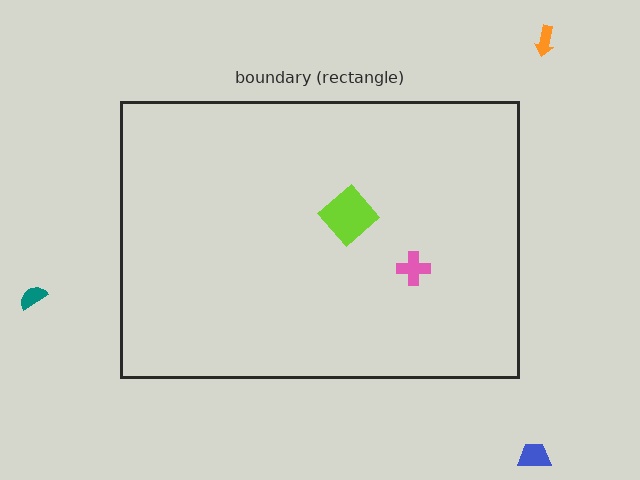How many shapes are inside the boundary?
2 inside, 3 outside.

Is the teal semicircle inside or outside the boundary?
Outside.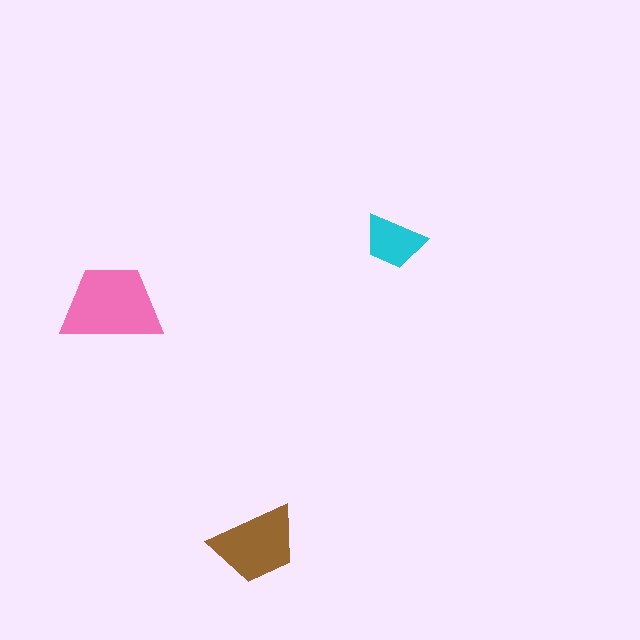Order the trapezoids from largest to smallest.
the pink one, the brown one, the cyan one.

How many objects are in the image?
There are 3 objects in the image.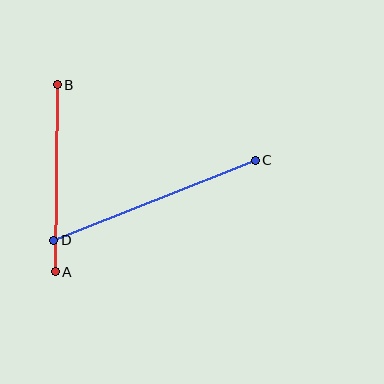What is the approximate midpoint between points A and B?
The midpoint is at approximately (56, 178) pixels.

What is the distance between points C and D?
The distance is approximately 217 pixels.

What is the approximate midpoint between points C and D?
The midpoint is at approximately (154, 201) pixels.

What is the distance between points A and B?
The distance is approximately 187 pixels.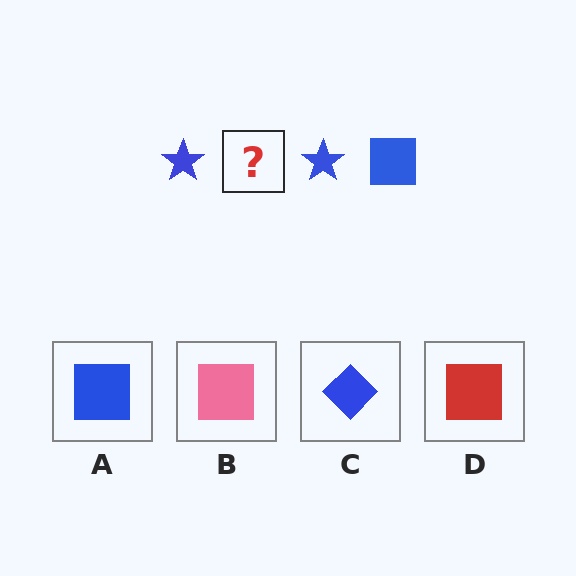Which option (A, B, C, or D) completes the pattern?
A.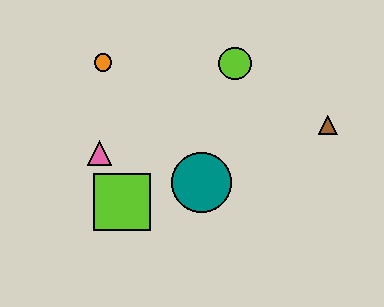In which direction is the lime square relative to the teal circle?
The lime square is to the left of the teal circle.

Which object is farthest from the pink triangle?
The brown triangle is farthest from the pink triangle.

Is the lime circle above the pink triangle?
Yes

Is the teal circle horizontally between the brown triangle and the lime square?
Yes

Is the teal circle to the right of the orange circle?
Yes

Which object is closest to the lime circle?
The brown triangle is closest to the lime circle.